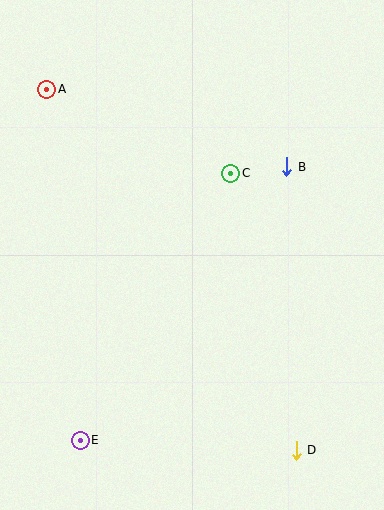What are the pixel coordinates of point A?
Point A is at (47, 89).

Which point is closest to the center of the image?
Point C at (231, 173) is closest to the center.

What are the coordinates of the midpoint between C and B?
The midpoint between C and B is at (259, 170).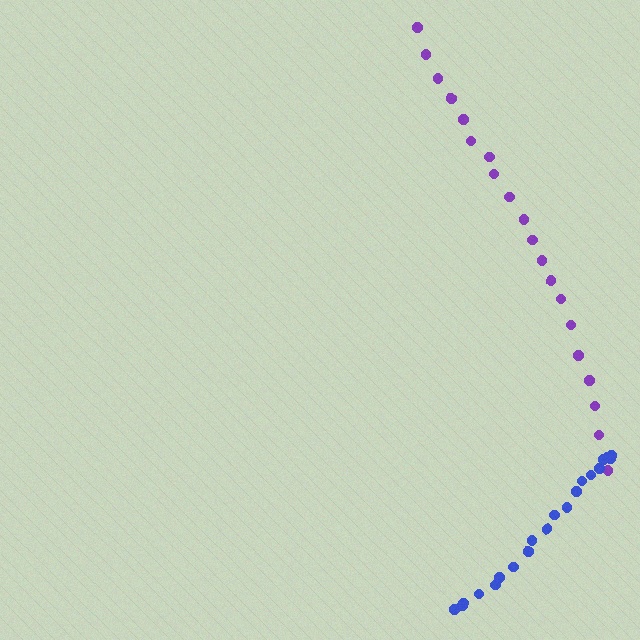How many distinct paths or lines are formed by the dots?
There are 2 distinct paths.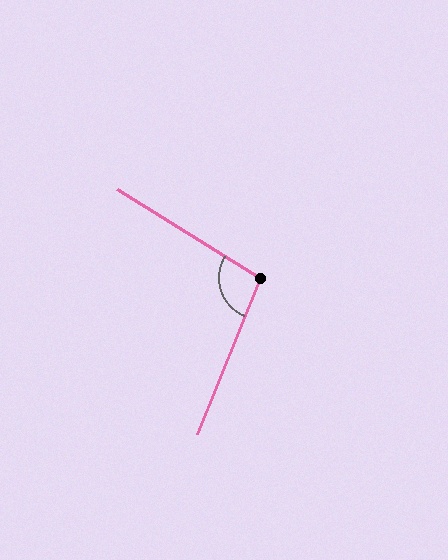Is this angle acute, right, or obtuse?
It is obtuse.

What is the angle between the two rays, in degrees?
Approximately 100 degrees.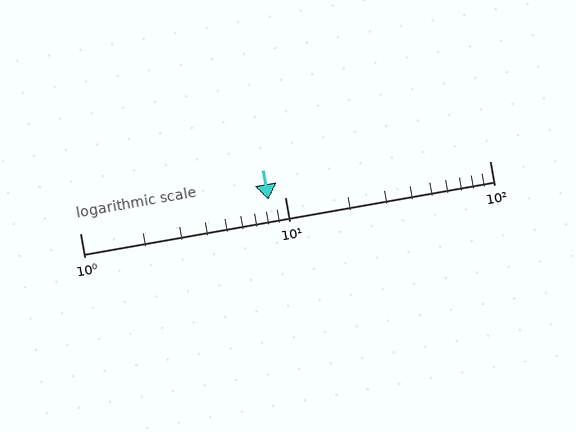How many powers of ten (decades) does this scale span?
The scale spans 2 decades, from 1 to 100.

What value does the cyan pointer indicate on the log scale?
The pointer indicates approximately 8.3.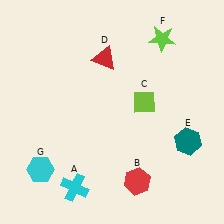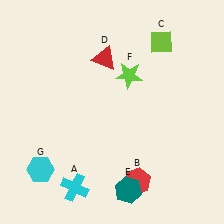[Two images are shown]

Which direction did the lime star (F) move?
The lime star (F) moved down.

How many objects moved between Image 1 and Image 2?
3 objects moved between the two images.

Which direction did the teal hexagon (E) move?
The teal hexagon (E) moved left.